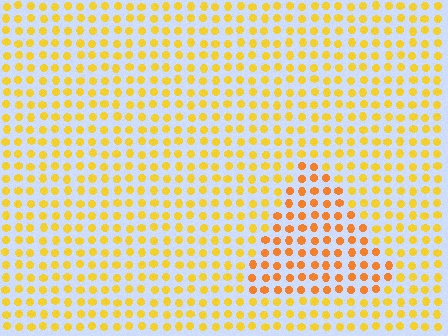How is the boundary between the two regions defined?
The boundary is defined purely by a slight shift in hue (about 24 degrees). Spacing, size, and orientation are identical on both sides.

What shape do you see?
I see a triangle.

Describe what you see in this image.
The image is filled with small yellow elements in a uniform arrangement. A triangle-shaped region is visible where the elements are tinted to a slightly different hue, forming a subtle color boundary.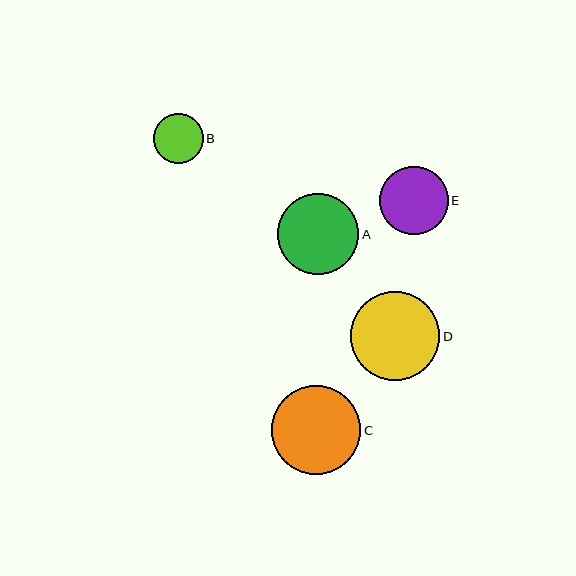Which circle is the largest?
Circle D is the largest with a size of approximately 89 pixels.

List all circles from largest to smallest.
From largest to smallest: D, C, A, E, B.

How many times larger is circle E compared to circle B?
Circle E is approximately 1.4 times the size of circle B.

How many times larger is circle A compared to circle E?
Circle A is approximately 1.2 times the size of circle E.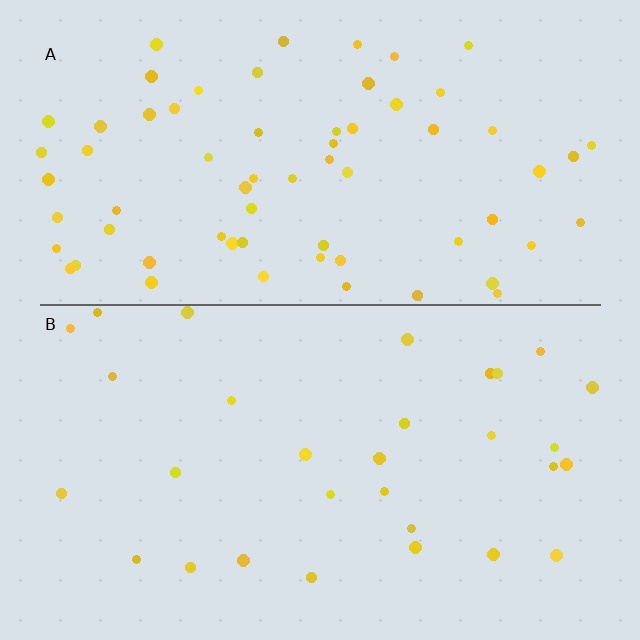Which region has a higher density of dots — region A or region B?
A (the top).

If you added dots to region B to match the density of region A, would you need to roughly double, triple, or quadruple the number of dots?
Approximately double.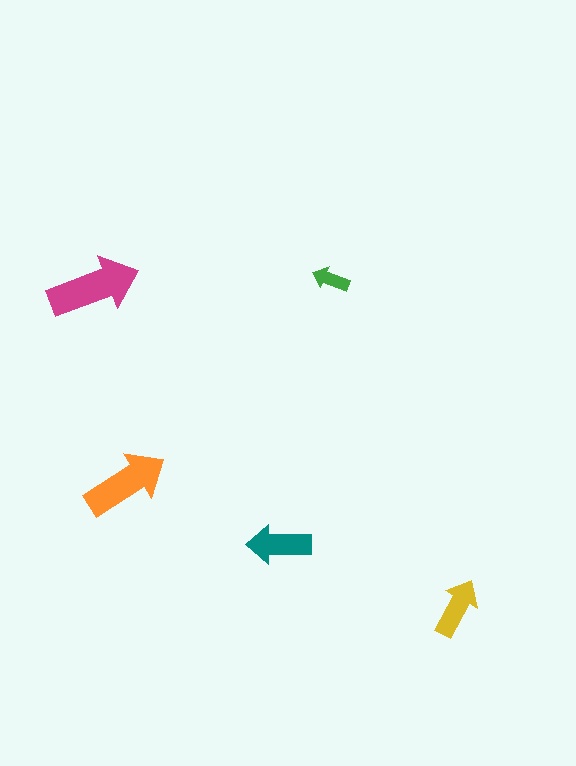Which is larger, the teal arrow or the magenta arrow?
The magenta one.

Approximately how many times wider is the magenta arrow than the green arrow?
About 2.5 times wider.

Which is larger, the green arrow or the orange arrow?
The orange one.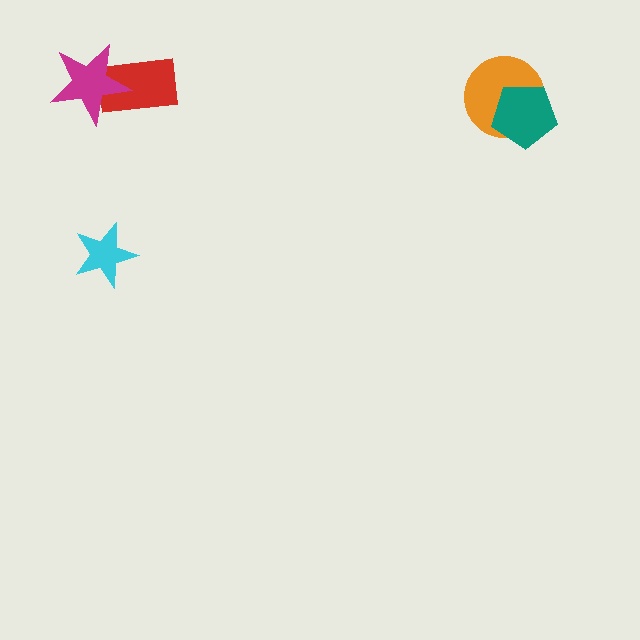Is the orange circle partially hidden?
Yes, it is partially covered by another shape.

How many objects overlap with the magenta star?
1 object overlaps with the magenta star.